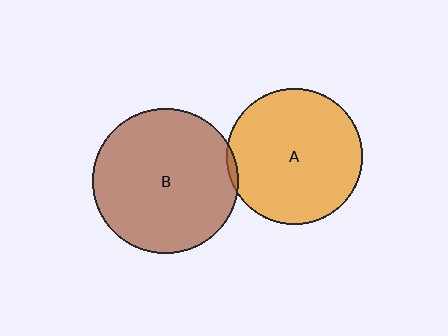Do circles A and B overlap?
Yes.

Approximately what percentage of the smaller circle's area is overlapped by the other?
Approximately 5%.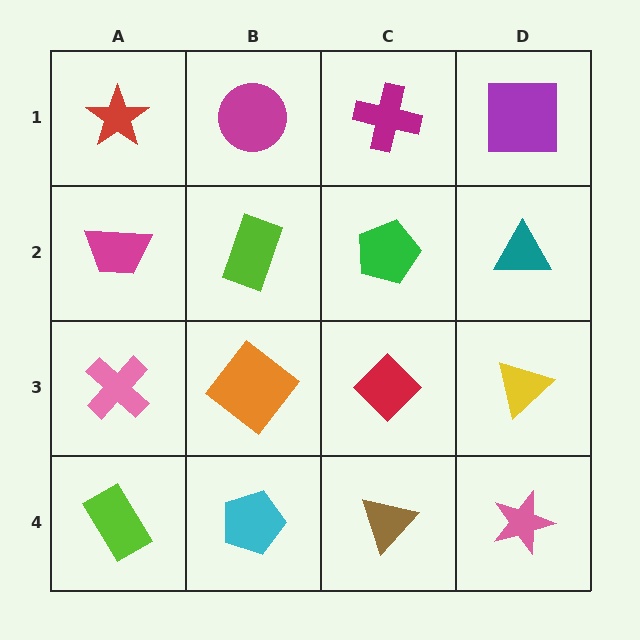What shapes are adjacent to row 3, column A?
A magenta trapezoid (row 2, column A), a lime rectangle (row 4, column A), an orange diamond (row 3, column B).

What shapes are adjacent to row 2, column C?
A magenta cross (row 1, column C), a red diamond (row 3, column C), a lime rectangle (row 2, column B), a teal triangle (row 2, column D).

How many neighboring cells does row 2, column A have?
3.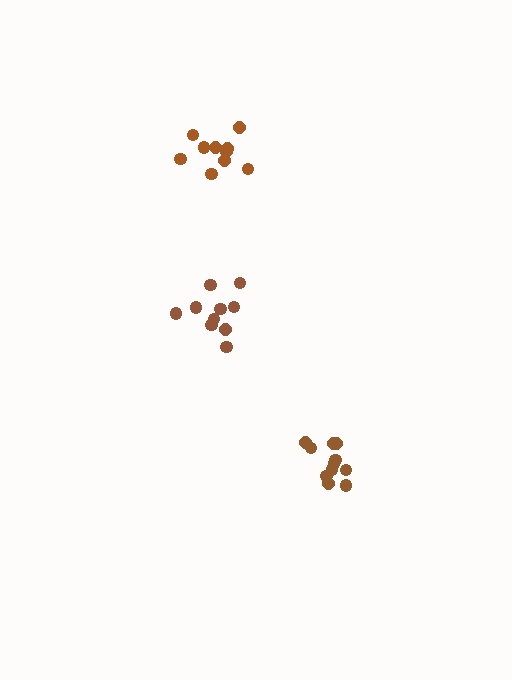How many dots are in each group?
Group 1: 10 dots, Group 2: 10 dots, Group 3: 11 dots (31 total).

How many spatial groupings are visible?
There are 3 spatial groupings.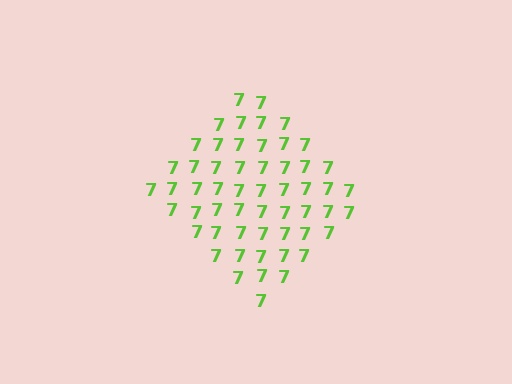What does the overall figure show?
The overall figure shows a diamond.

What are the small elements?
The small elements are digit 7's.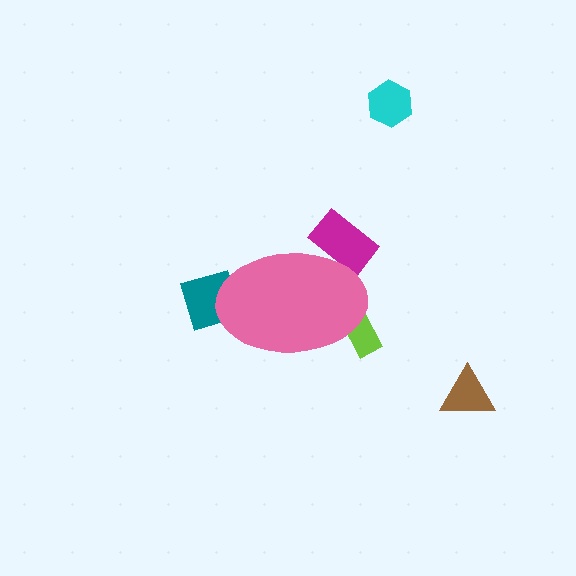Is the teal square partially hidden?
Yes, the teal square is partially hidden behind the pink ellipse.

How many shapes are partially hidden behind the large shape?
3 shapes are partially hidden.